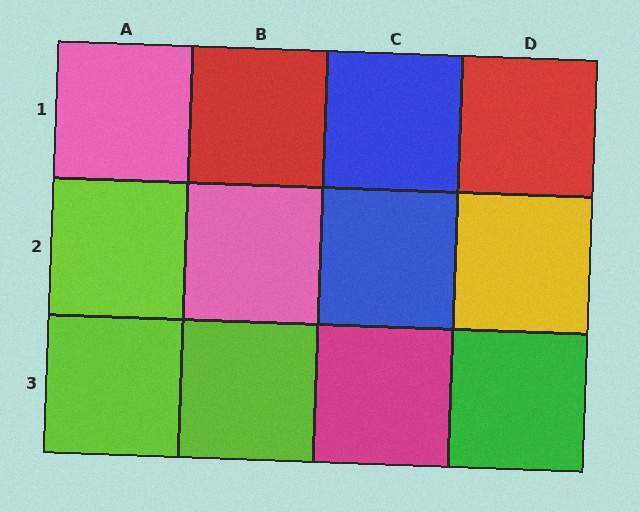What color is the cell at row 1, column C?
Blue.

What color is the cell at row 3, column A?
Lime.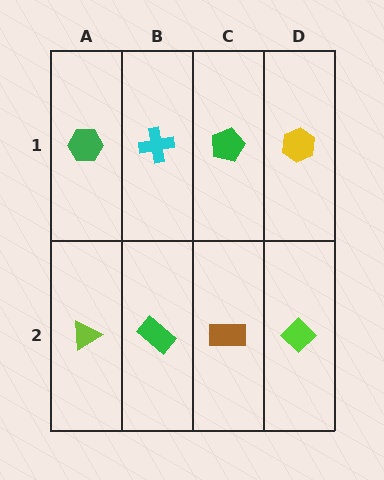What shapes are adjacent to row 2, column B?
A cyan cross (row 1, column B), a lime triangle (row 2, column A), a brown rectangle (row 2, column C).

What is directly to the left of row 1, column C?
A cyan cross.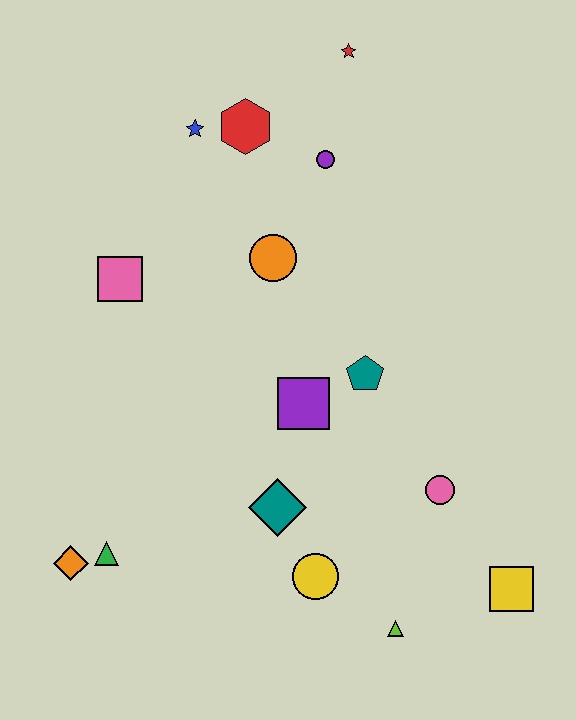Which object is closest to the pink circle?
The yellow square is closest to the pink circle.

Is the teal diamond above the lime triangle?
Yes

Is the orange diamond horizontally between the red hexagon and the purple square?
No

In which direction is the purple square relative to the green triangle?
The purple square is to the right of the green triangle.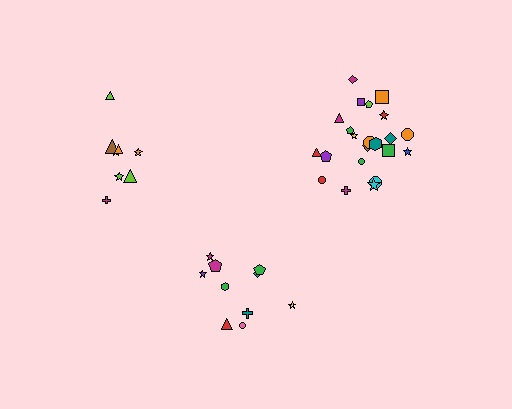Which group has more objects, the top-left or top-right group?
The top-right group.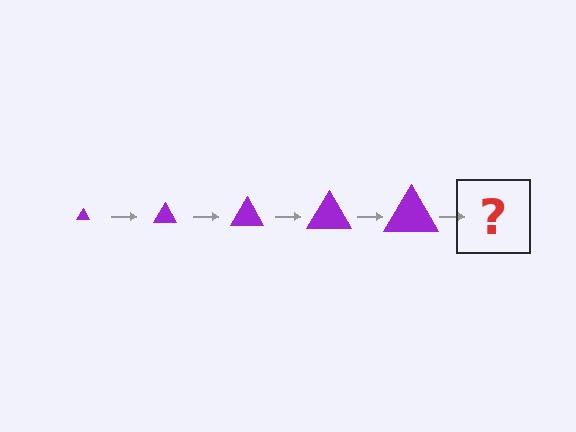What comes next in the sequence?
The next element should be a purple triangle, larger than the previous one.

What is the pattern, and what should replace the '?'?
The pattern is that the triangle gets progressively larger each step. The '?' should be a purple triangle, larger than the previous one.